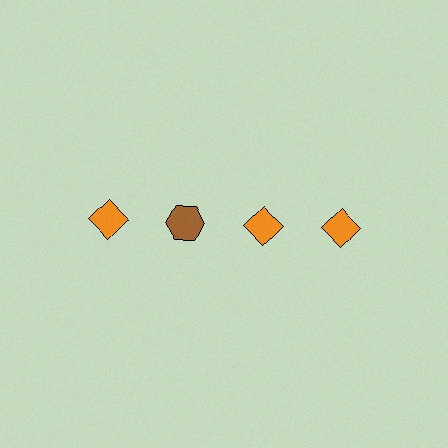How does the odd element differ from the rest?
It differs in both color (brown instead of orange) and shape (hexagon instead of diamond).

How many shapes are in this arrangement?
There are 4 shapes arranged in a grid pattern.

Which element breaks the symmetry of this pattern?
The brown hexagon in the top row, second from left column breaks the symmetry. All other shapes are orange diamonds.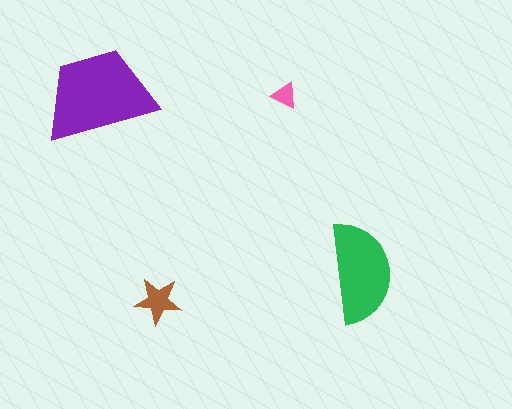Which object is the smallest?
The pink triangle.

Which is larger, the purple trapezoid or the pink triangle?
The purple trapezoid.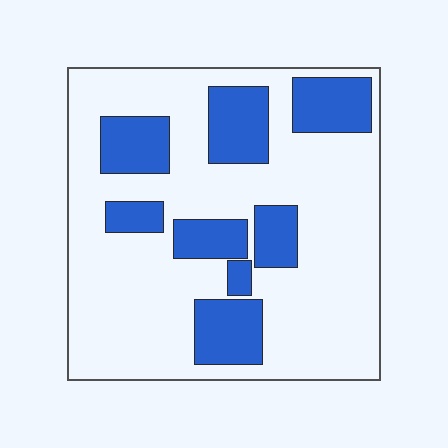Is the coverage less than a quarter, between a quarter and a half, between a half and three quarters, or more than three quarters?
Between a quarter and a half.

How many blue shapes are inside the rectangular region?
8.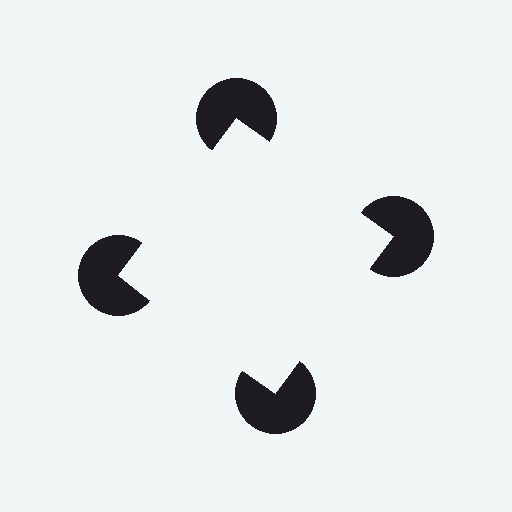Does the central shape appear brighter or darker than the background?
It typically appears slightly brighter than the background, even though no actual brightness change is drawn.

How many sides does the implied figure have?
4 sides.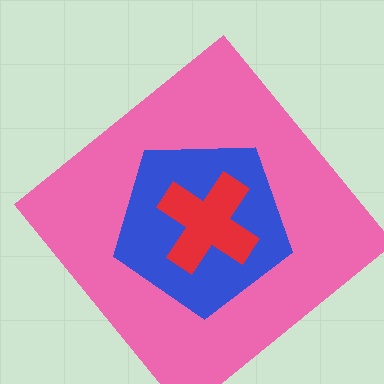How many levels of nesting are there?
3.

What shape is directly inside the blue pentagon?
The red cross.